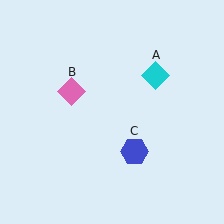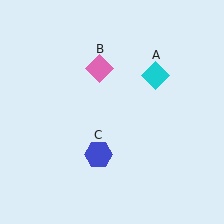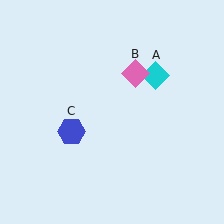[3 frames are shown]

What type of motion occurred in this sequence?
The pink diamond (object B), blue hexagon (object C) rotated clockwise around the center of the scene.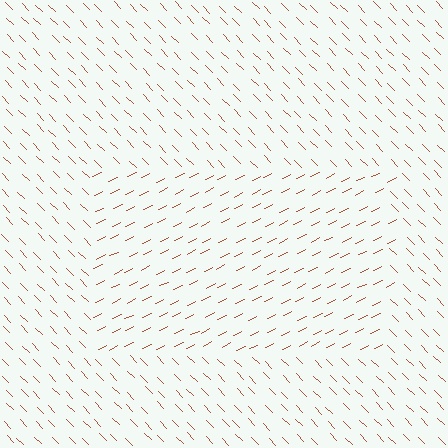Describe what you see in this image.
The image is filled with small brown line segments. A rectangle region in the image has lines oriented differently from the surrounding lines, creating a visible texture boundary.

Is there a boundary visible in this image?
Yes, there is a texture boundary formed by a change in line orientation.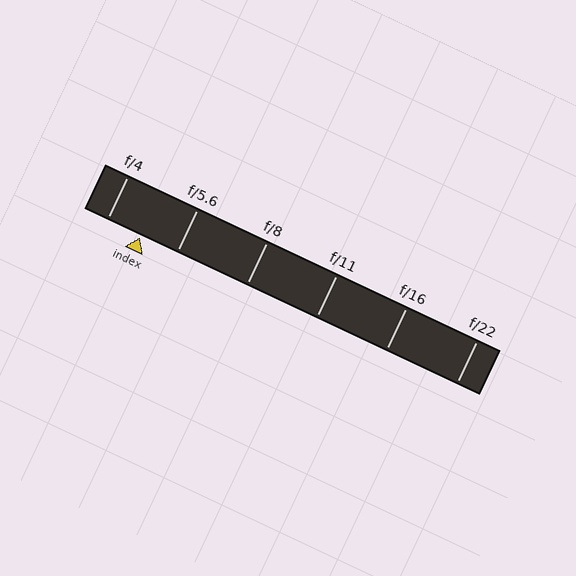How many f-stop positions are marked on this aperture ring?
There are 6 f-stop positions marked.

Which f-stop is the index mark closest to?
The index mark is closest to f/4.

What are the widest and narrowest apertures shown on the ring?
The widest aperture shown is f/4 and the narrowest is f/22.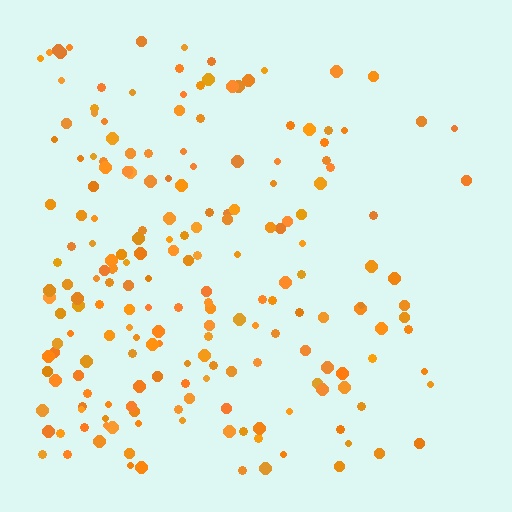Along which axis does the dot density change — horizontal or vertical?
Horizontal.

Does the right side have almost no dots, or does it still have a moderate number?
Still a moderate number, just noticeably fewer than the left.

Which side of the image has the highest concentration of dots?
The left.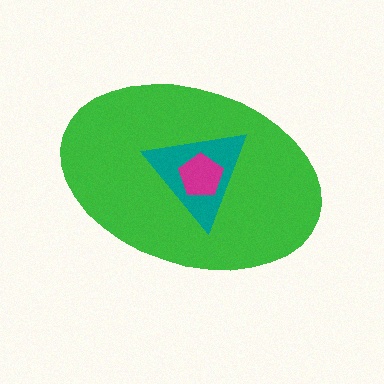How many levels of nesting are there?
3.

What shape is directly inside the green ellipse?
The teal triangle.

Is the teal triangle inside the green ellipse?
Yes.